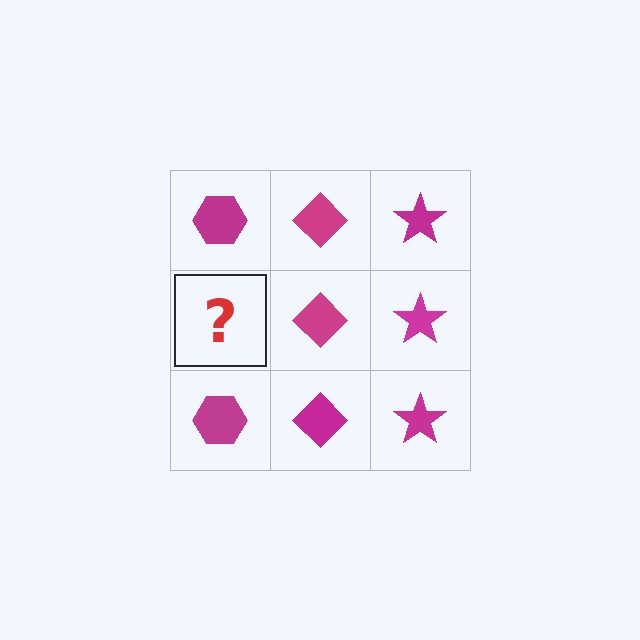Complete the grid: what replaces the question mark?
The question mark should be replaced with a magenta hexagon.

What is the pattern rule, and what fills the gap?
The rule is that each column has a consistent shape. The gap should be filled with a magenta hexagon.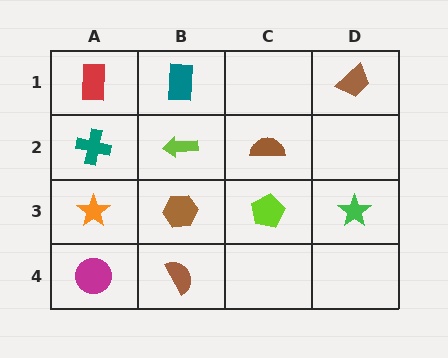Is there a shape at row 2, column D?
No, that cell is empty.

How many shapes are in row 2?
3 shapes.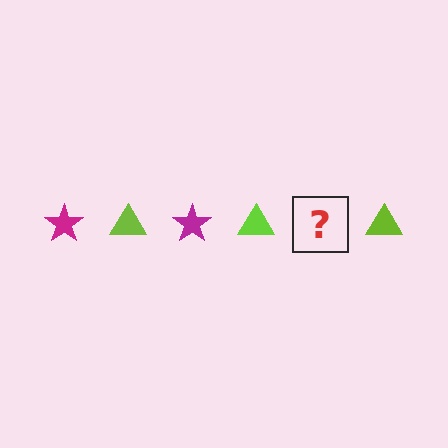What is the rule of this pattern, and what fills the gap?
The rule is that the pattern alternates between magenta star and lime triangle. The gap should be filled with a magenta star.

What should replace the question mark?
The question mark should be replaced with a magenta star.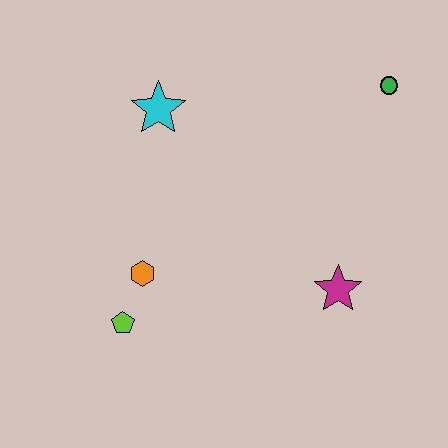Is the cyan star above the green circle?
No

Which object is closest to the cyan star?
The orange hexagon is closest to the cyan star.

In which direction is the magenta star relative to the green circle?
The magenta star is below the green circle.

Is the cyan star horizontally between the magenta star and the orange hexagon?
Yes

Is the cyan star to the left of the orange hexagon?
No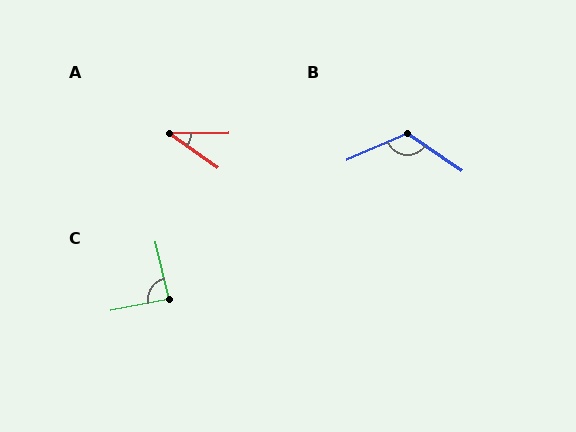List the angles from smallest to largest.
A (36°), C (88°), B (121°).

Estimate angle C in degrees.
Approximately 88 degrees.